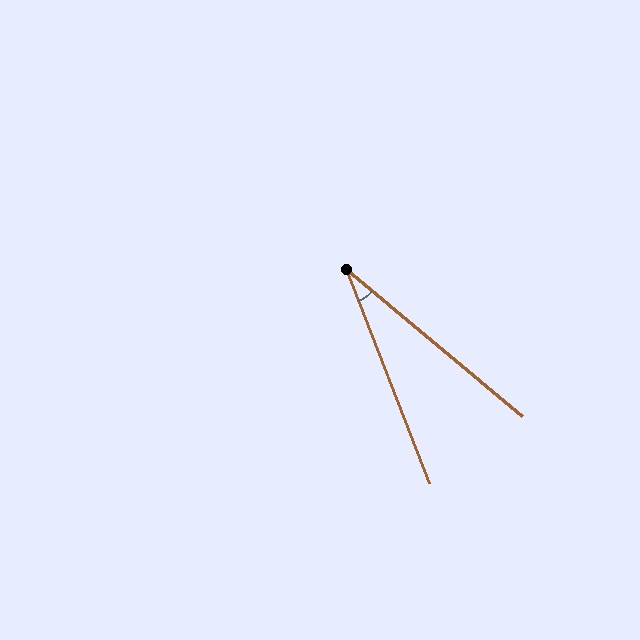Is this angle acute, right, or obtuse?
It is acute.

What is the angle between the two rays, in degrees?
Approximately 29 degrees.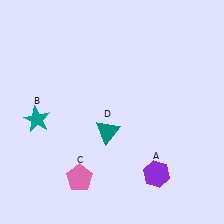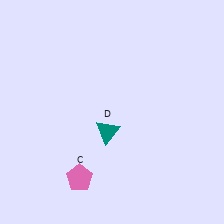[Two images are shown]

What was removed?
The teal star (B), the purple hexagon (A) were removed in Image 2.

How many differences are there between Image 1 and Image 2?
There are 2 differences between the two images.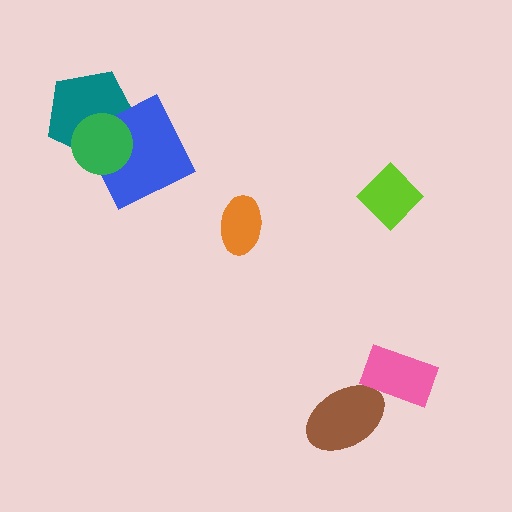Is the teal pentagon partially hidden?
Yes, it is partially covered by another shape.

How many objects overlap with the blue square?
2 objects overlap with the blue square.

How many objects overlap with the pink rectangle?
1 object overlaps with the pink rectangle.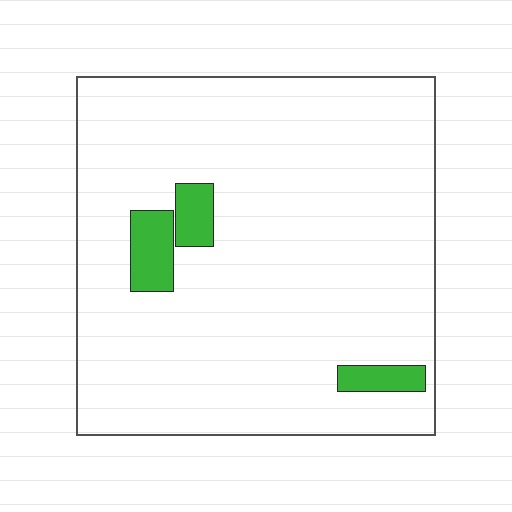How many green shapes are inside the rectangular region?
3.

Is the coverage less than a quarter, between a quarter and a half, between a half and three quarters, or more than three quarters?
Less than a quarter.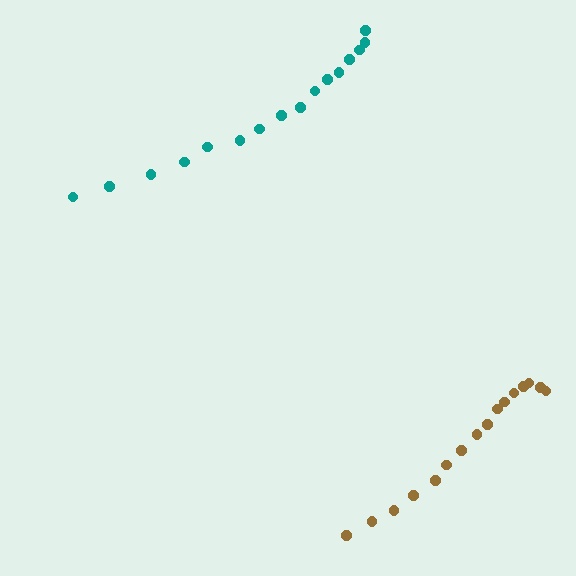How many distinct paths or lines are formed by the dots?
There are 2 distinct paths.